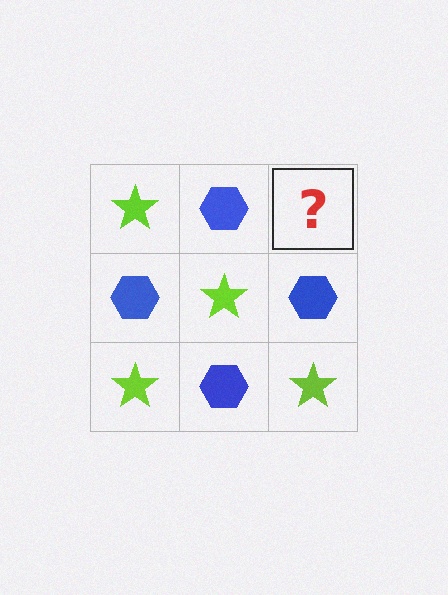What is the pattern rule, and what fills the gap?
The rule is that it alternates lime star and blue hexagon in a checkerboard pattern. The gap should be filled with a lime star.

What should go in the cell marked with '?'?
The missing cell should contain a lime star.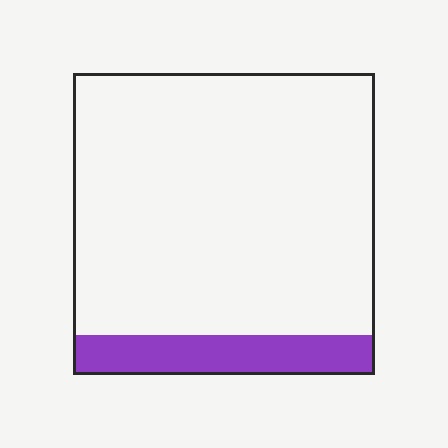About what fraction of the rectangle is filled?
About one eighth (1/8).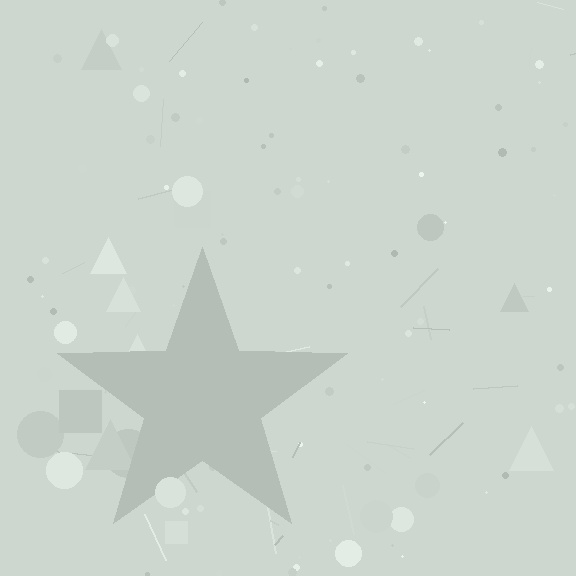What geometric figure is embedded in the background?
A star is embedded in the background.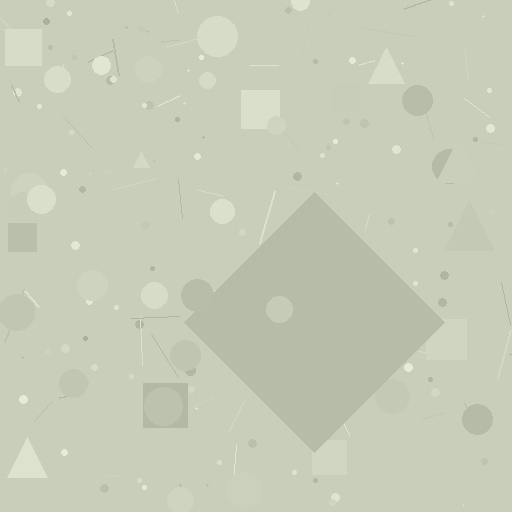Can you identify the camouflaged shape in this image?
The camouflaged shape is a diamond.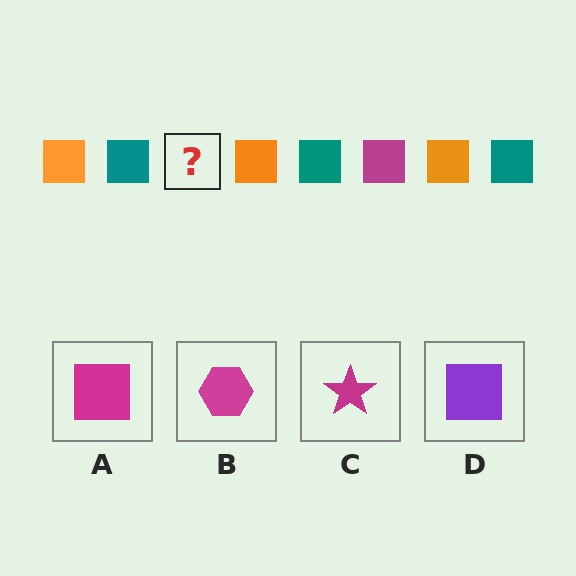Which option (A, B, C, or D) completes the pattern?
A.